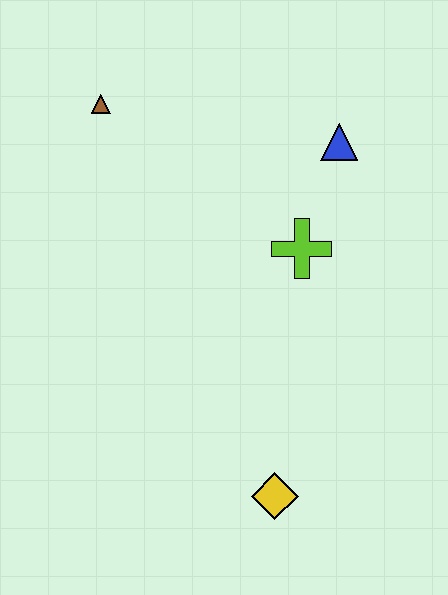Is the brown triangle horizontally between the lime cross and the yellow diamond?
No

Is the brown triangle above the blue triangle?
Yes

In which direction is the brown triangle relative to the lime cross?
The brown triangle is to the left of the lime cross.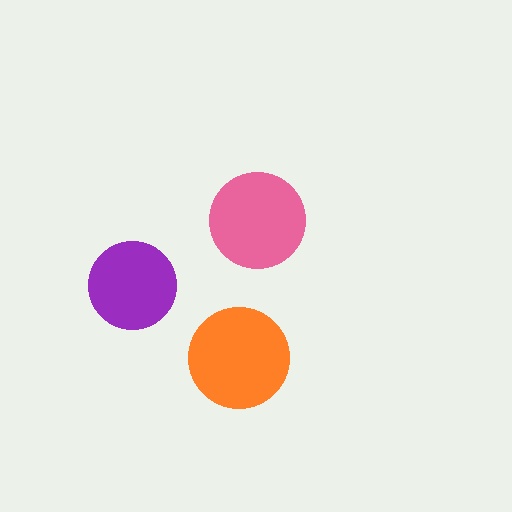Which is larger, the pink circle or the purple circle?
The pink one.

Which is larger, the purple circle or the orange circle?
The orange one.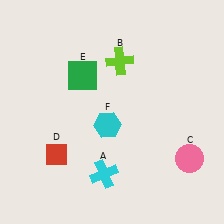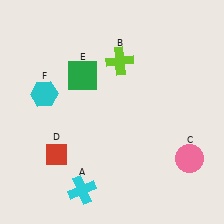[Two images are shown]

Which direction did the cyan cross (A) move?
The cyan cross (A) moved left.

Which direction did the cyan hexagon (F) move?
The cyan hexagon (F) moved left.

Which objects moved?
The objects that moved are: the cyan cross (A), the cyan hexagon (F).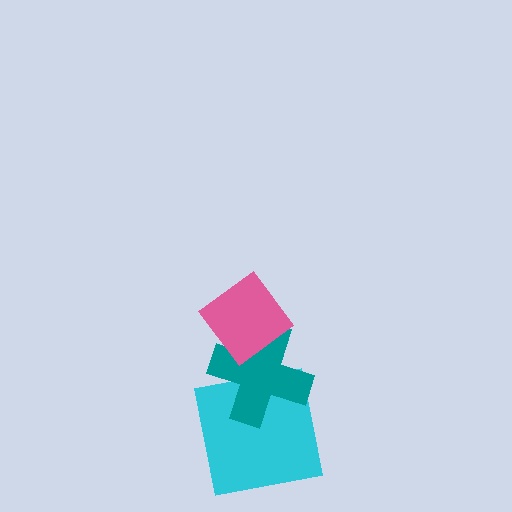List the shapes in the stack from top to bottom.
From top to bottom: the pink diamond, the teal cross, the cyan square.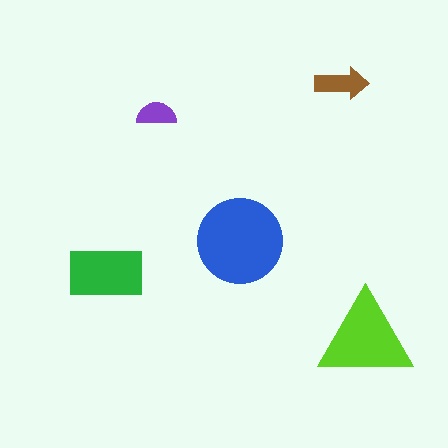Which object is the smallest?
The purple semicircle.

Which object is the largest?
The blue circle.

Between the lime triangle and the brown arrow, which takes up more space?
The lime triangle.